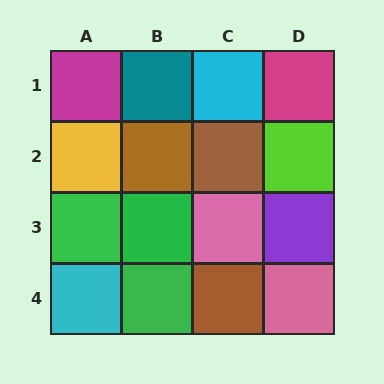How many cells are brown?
3 cells are brown.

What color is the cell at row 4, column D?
Pink.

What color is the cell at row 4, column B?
Green.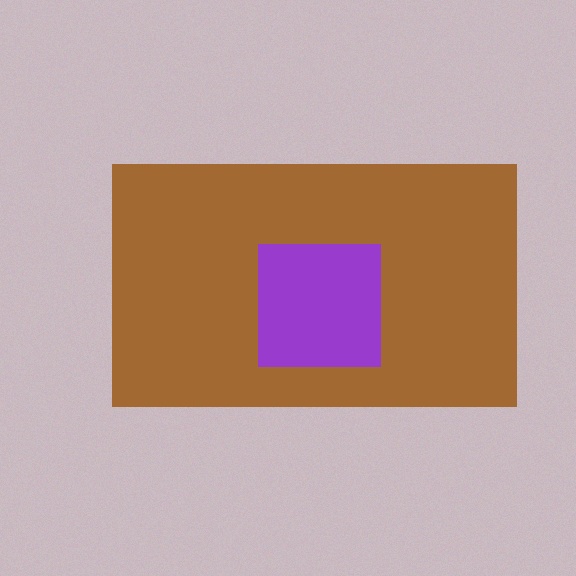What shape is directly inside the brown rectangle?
The purple square.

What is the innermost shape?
The purple square.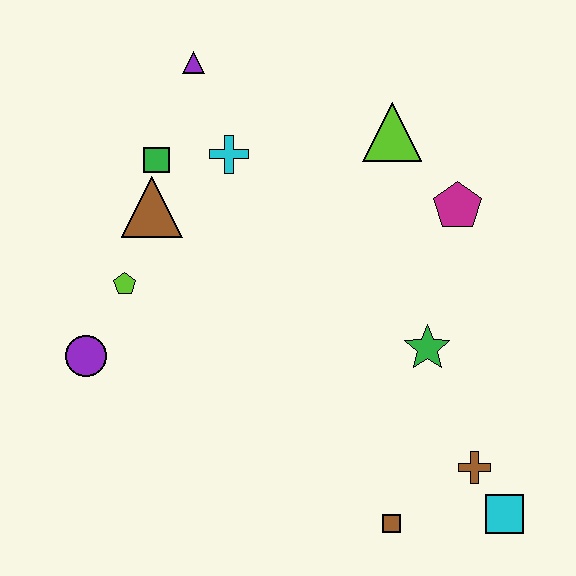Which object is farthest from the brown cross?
The purple triangle is farthest from the brown cross.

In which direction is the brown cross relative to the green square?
The brown cross is to the right of the green square.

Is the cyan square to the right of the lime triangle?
Yes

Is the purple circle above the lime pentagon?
No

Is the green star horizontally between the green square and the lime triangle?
No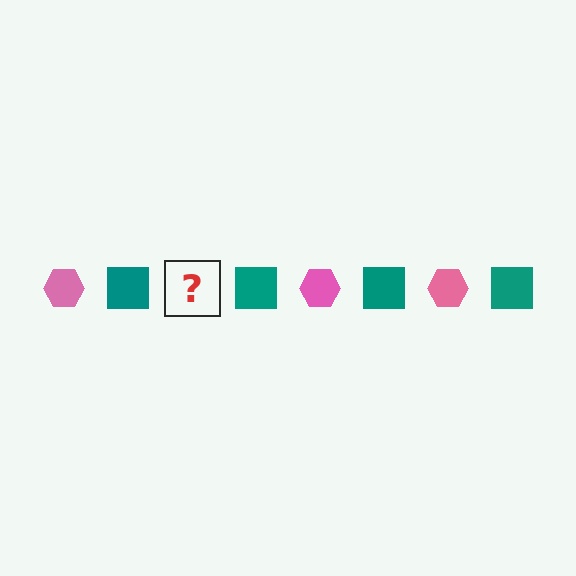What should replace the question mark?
The question mark should be replaced with a pink hexagon.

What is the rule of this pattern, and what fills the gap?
The rule is that the pattern alternates between pink hexagon and teal square. The gap should be filled with a pink hexagon.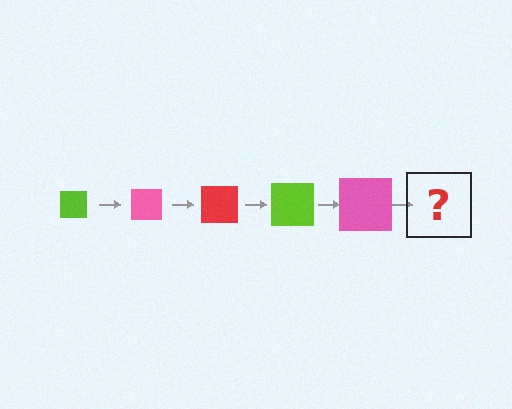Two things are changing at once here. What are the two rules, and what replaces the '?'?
The two rules are that the square grows larger each step and the color cycles through lime, pink, and red. The '?' should be a red square, larger than the previous one.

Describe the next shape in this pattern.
It should be a red square, larger than the previous one.